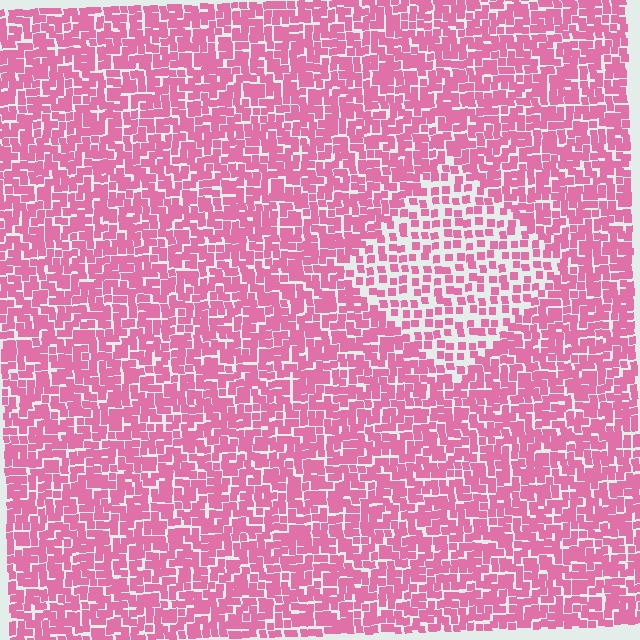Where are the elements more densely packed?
The elements are more densely packed outside the diamond boundary.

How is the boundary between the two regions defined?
The boundary is defined by a change in element density (approximately 1.9x ratio). All elements are the same color, size, and shape.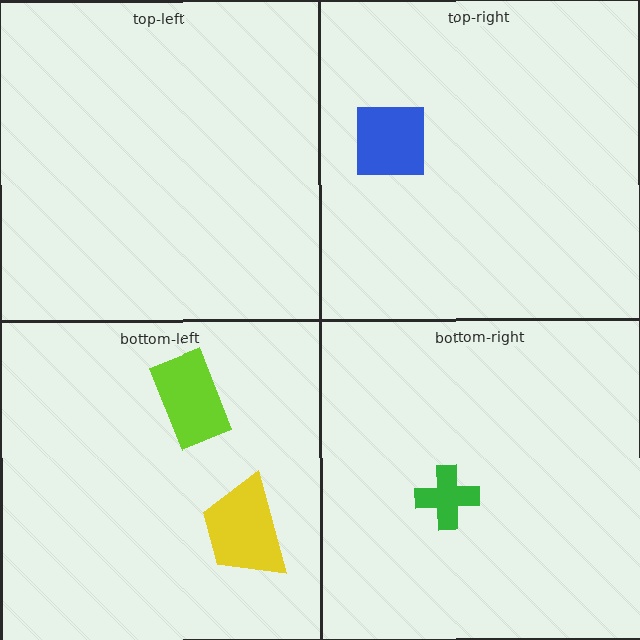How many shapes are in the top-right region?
1.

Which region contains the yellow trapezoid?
The bottom-left region.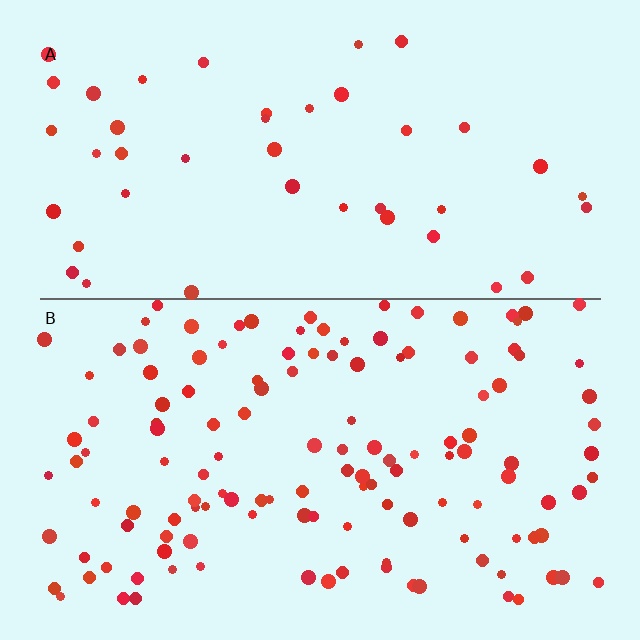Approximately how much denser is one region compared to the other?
Approximately 3.0× — region B over region A.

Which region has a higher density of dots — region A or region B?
B (the bottom).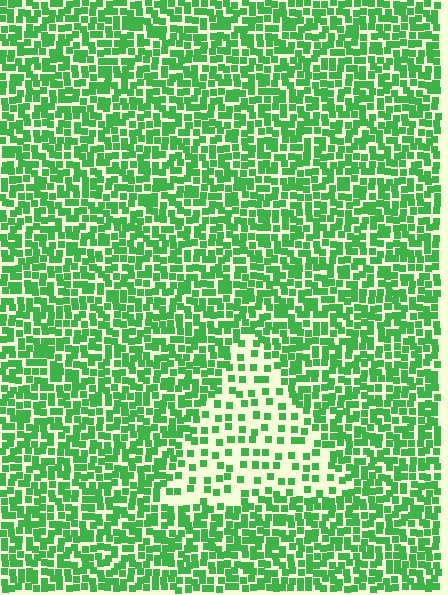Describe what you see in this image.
The image contains small green elements arranged at two different densities. A triangle-shaped region is visible where the elements are less densely packed than the surrounding area.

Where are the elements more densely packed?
The elements are more densely packed outside the triangle boundary.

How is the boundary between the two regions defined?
The boundary is defined by a change in element density (approximately 2.4x ratio). All elements are the same color, size, and shape.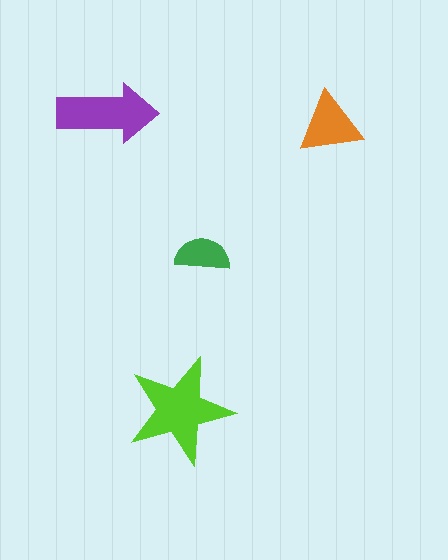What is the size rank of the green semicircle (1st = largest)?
4th.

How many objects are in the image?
There are 4 objects in the image.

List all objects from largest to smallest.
The lime star, the purple arrow, the orange triangle, the green semicircle.